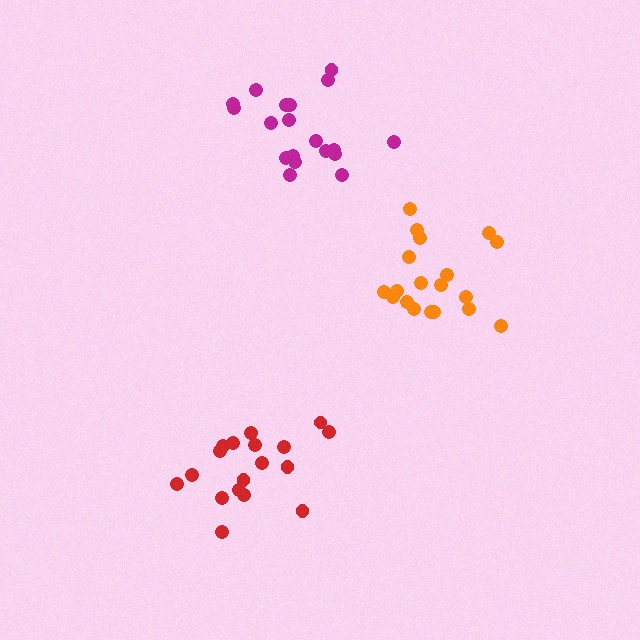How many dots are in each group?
Group 1: 19 dots, Group 2: 18 dots, Group 3: 19 dots (56 total).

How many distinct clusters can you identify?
There are 3 distinct clusters.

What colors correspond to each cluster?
The clusters are colored: orange, red, magenta.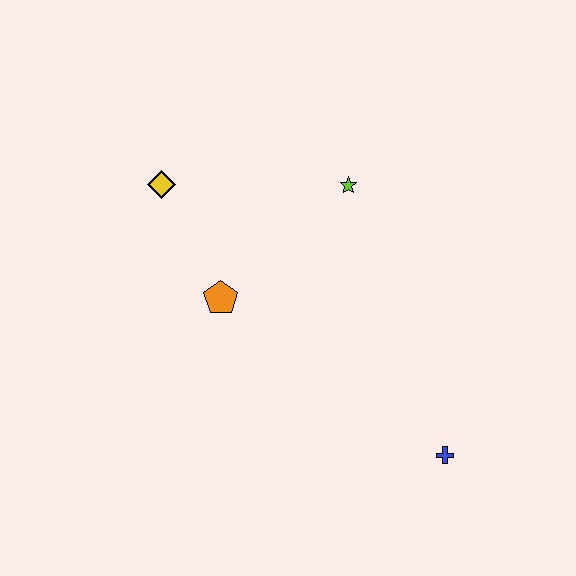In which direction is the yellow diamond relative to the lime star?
The yellow diamond is to the left of the lime star.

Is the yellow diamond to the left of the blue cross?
Yes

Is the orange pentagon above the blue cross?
Yes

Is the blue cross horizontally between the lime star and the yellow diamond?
No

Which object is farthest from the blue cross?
The yellow diamond is farthest from the blue cross.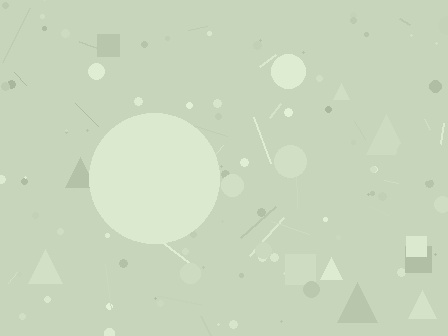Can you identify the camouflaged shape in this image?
The camouflaged shape is a circle.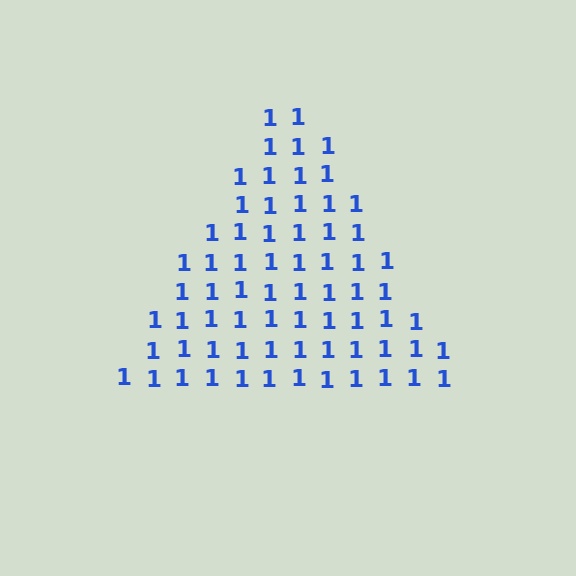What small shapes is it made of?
It is made of small digit 1's.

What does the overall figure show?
The overall figure shows a triangle.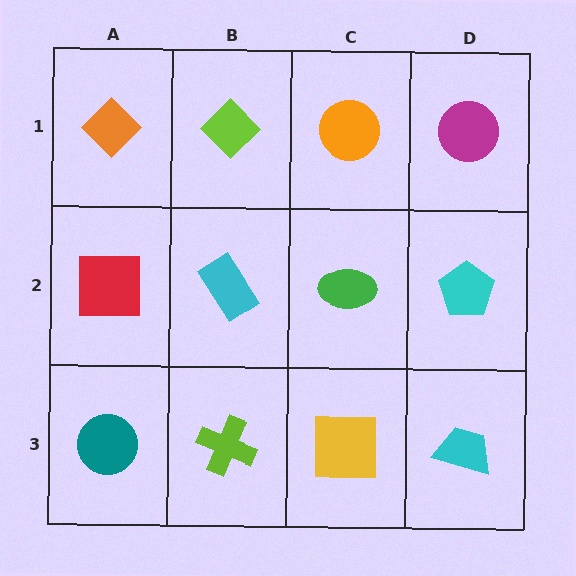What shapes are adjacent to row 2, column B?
A lime diamond (row 1, column B), a lime cross (row 3, column B), a red square (row 2, column A), a green ellipse (row 2, column C).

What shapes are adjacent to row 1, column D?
A cyan pentagon (row 2, column D), an orange circle (row 1, column C).